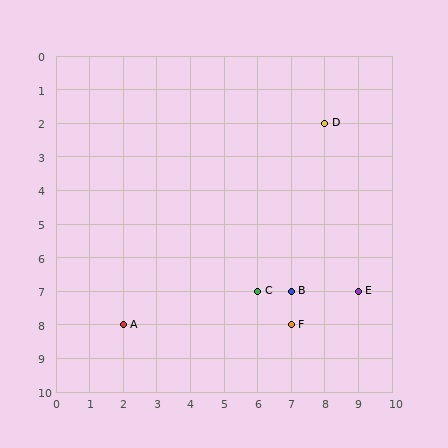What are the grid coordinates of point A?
Point A is at grid coordinates (2, 8).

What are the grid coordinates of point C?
Point C is at grid coordinates (6, 7).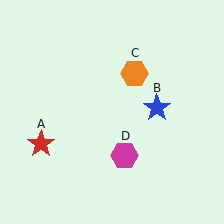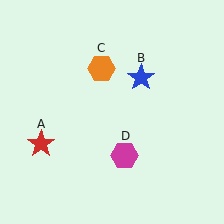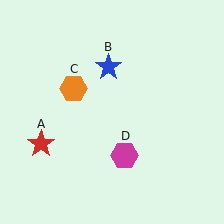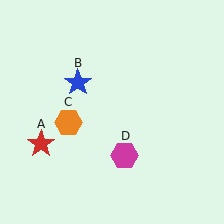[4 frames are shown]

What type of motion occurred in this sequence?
The blue star (object B), orange hexagon (object C) rotated counterclockwise around the center of the scene.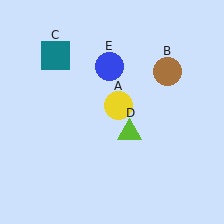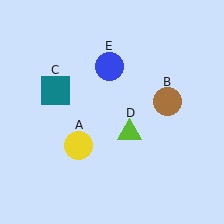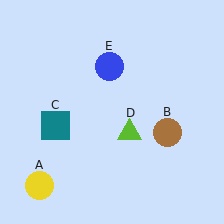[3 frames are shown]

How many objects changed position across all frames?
3 objects changed position: yellow circle (object A), brown circle (object B), teal square (object C).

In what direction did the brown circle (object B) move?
The brown circle (object B) moved down.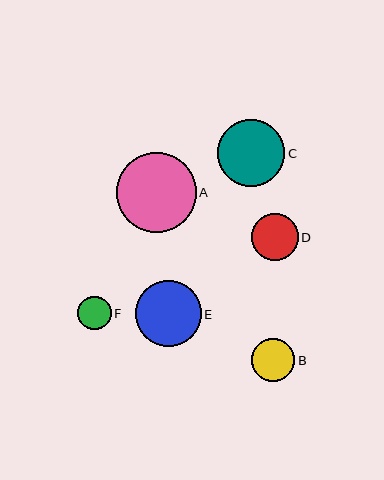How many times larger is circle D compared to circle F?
Circle D is approximately 1.4 times the size of circle F.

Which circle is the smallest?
Circle F is the smallest with a size of approximately 34 pixels.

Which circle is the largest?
Circle A is the largest with a size of approximately 80 pixels.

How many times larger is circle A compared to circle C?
Circle A is approximately 1.2 times the size of circle C.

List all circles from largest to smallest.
From largest to smallest: A, C, E, D, B, F.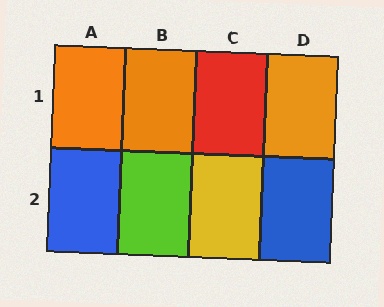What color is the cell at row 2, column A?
Blue.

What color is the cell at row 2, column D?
Blue.